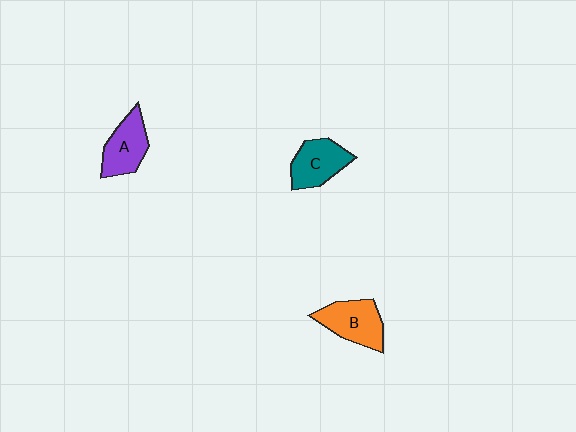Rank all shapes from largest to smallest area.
From largest to smallest: B (orange), C (teal), A (purple).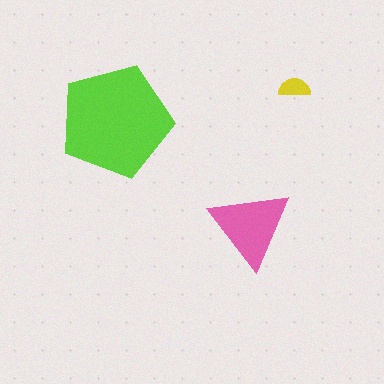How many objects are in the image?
There are 3 objects in the image.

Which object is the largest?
The lime pentagon.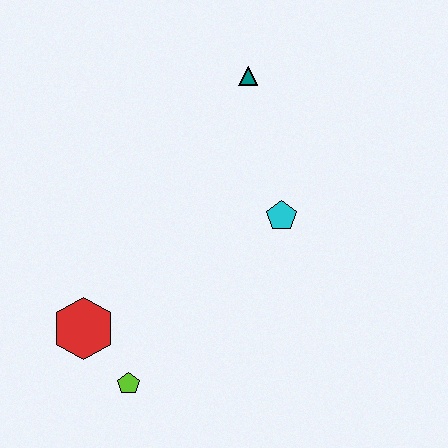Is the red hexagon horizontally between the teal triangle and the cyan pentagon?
No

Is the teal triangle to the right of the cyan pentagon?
No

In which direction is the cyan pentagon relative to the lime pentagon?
The cyan pentagon is above the lime pentagon.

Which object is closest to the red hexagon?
The lime pentagon is closest to the red hexagon.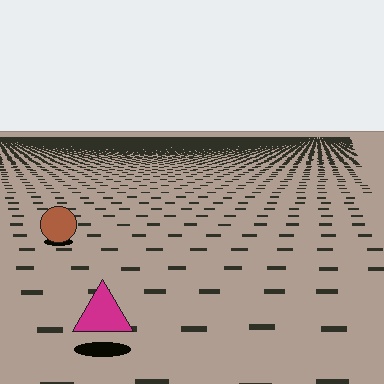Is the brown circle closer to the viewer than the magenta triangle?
No. The magenta triangle is closer — you can tell from the texture gradient: the ground texture is coarser near it.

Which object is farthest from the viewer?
The brown circle is farthest from the viewer. It appears smaller and the ground texture around it is denser.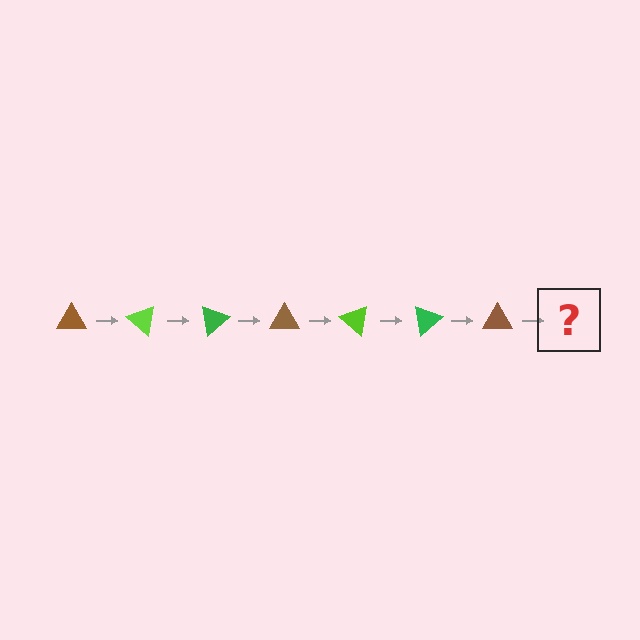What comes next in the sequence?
The next element should be a lime triangle, rotated 280 degrees from the start.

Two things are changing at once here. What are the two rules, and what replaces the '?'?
The two rules are that it rotates 40 degrees each step and the color cycles through brown, lime, and green. The '?' should be a lime triangle, rotated 280 degrees from the start.